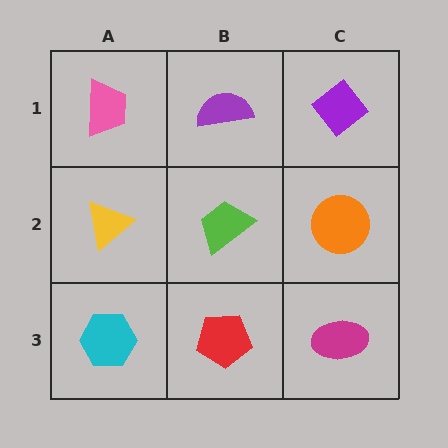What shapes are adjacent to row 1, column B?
A lime trapezoid (row 2, column B), a pink trapezoid (row 1, column A), a purple diamond (row 1, column C).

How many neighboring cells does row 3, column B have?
3.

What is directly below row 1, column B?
A lime trapezoid.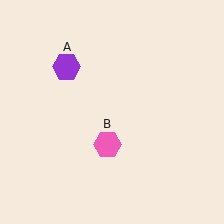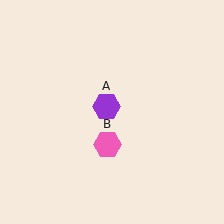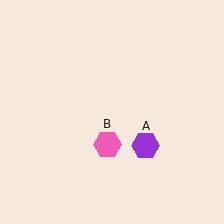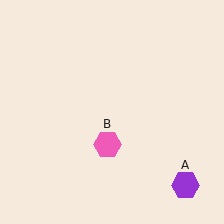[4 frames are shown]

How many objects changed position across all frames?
1 object changed position: purple hexagon (object A).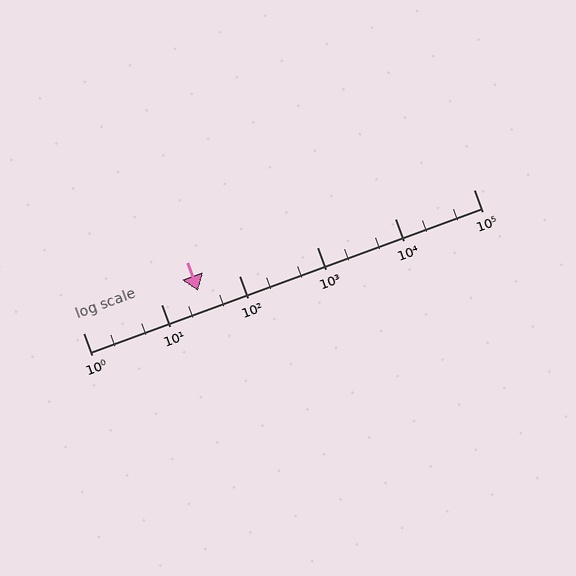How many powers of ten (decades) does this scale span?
The scale spans 5 decades, from 1 to 100000.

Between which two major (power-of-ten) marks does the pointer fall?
The pointer is between 10 and 100.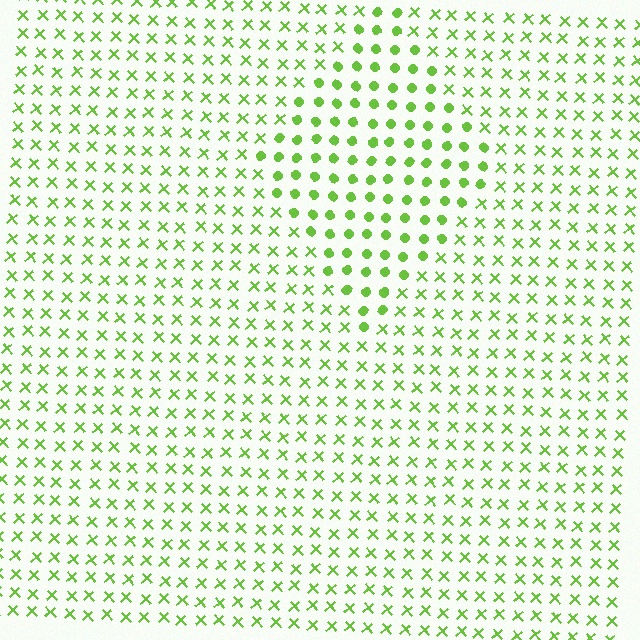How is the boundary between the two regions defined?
The boundary is defined by a change in element shape: circles inside vs. X marks outside. All elements share the same color and spacing.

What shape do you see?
I see a diamond.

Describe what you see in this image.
The image is filled with small lime elements arranged in a uniform grid. A diamond-shaped region contains circles, while the surrounding area contains X marks. The boundary is defined purely by the change in element shape.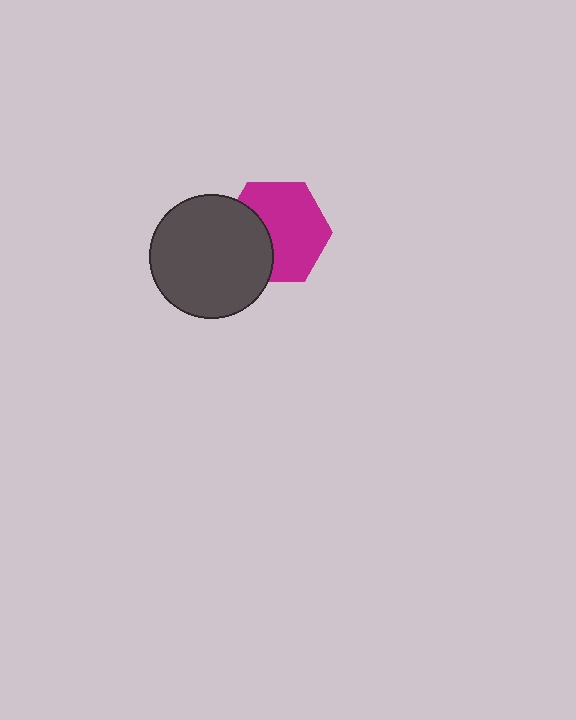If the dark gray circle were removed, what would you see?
You would see the complete magenta hexagon.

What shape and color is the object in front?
The object in front is a dark gray circle.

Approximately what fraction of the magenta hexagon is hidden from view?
Roughly 34% of the magenta hexagon is hidden behind the dark gray circle.